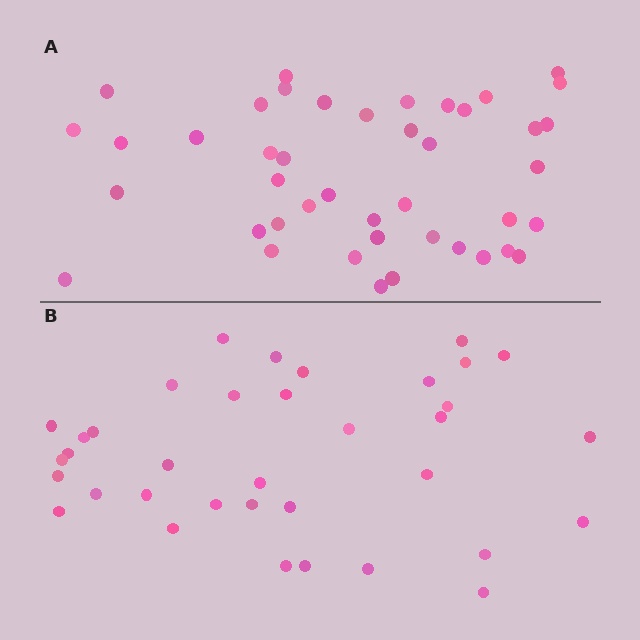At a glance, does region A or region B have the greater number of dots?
Region A (the top region) has more dots.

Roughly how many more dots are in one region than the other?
Region A has roughly 8 or so more dots than region B.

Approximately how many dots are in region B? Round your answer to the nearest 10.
About 40 dots. (The exact count is 36, which rounds to 40.)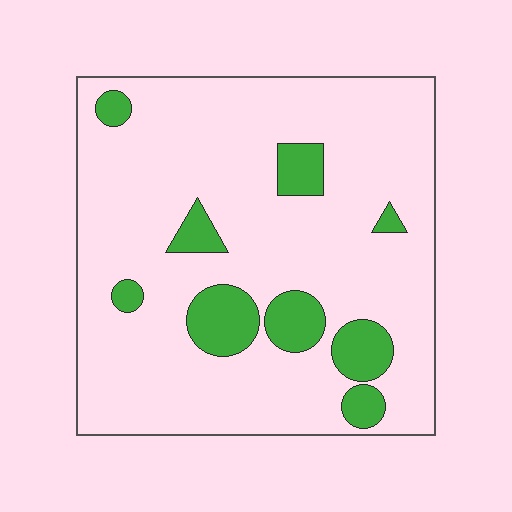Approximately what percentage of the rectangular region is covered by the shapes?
Approximately 15%.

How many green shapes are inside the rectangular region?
9.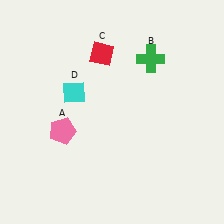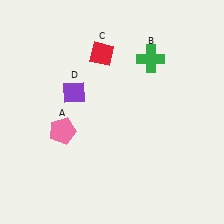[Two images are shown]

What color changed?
The diamond (D) changed from cyan in Image 1 to purple in Image 2.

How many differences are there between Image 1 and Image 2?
There is 1 difference between the two images.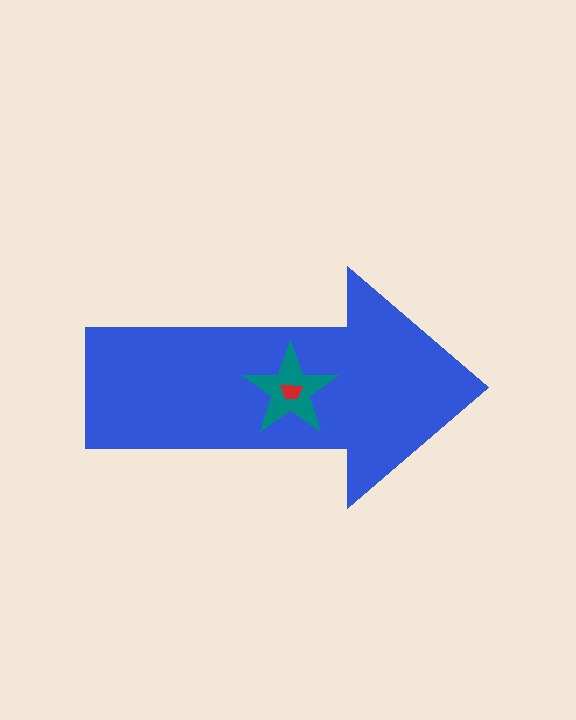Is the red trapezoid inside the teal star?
Yes.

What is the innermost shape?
The red trapezoid.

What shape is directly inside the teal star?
The red trapezoid.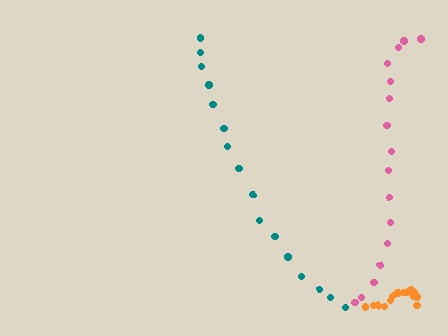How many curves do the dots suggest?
There are 3 distinct paths.